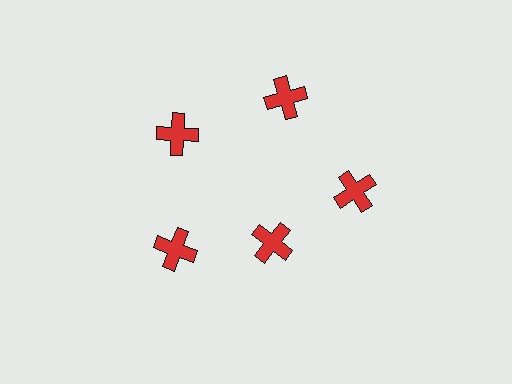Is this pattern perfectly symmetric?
No. The 5 red crosses are arranged in a ring, but one element near the 5 o'clock position is pulled inward toward the center, breaking the 5-fold rotational symmetry.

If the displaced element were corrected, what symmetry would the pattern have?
It would have 5-fold rotational symmetry — the pattern would map onto itself every 72 degrees.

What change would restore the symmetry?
The symmetry would be restored by moving it outward, back onto the ring so that all 5 crosses sit at equal angles and equal distance from the center.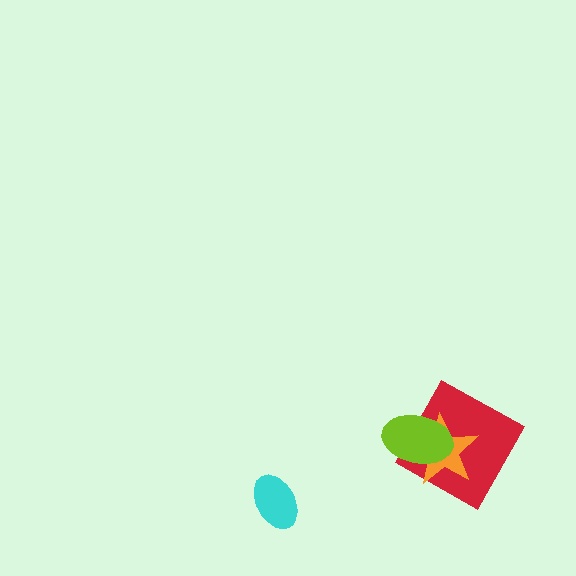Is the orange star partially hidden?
Yes, it is partially covered by another shape.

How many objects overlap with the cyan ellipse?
0 objects overlap with the cyan ellipse.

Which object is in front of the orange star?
The lime ellipse is in front of the orange star.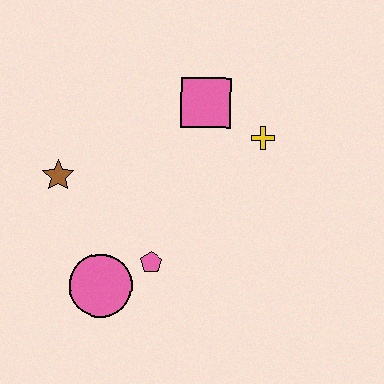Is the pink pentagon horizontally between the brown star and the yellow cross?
Yes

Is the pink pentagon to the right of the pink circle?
Yes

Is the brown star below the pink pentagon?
No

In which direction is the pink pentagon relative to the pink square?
The pink pentagon is below the pink square.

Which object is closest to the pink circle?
The pink pentagon is closest to the pink circle.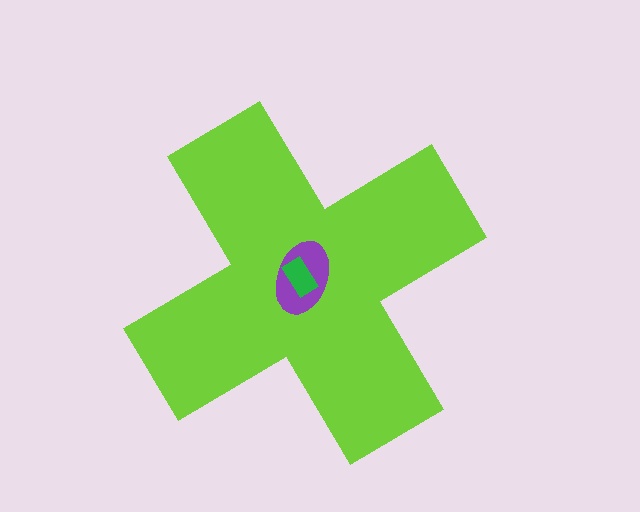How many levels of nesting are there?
3.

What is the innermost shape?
The green rectangle.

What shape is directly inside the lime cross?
The purple ellipse.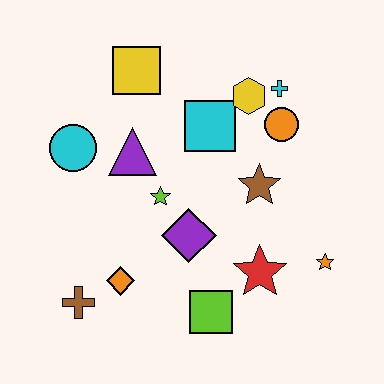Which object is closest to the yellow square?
The purple triangle is closest to the yellow square.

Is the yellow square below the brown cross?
No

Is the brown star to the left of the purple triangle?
No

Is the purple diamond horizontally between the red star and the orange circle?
No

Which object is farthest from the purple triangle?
The orange star is farthest from the purple triangle.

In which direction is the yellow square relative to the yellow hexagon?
The yellow square is to the left of the yellow hexagon.